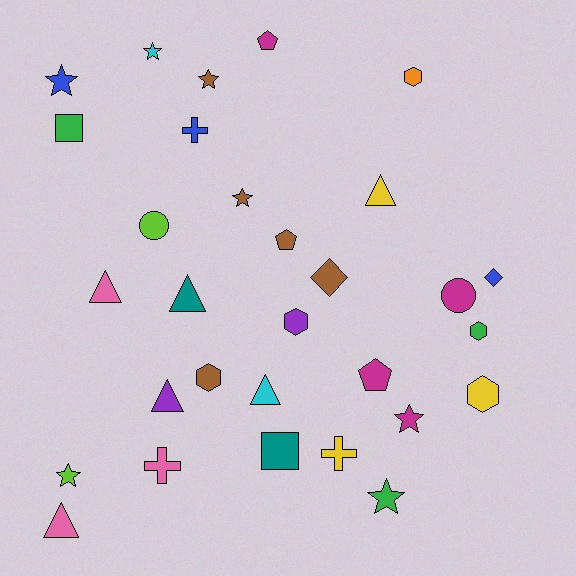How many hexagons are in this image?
There are 5 hexagons.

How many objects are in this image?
There are 30 objects.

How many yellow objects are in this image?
There are 3 yellow objects.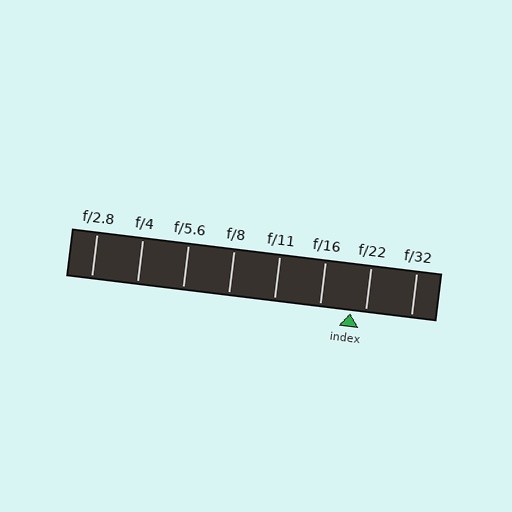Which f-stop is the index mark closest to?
The index mark is closest to f/22.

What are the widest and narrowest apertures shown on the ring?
The widest aperture shown is f/2.8 and the narrowest is f/32.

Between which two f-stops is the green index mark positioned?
The index mark is between f/16 and f/22.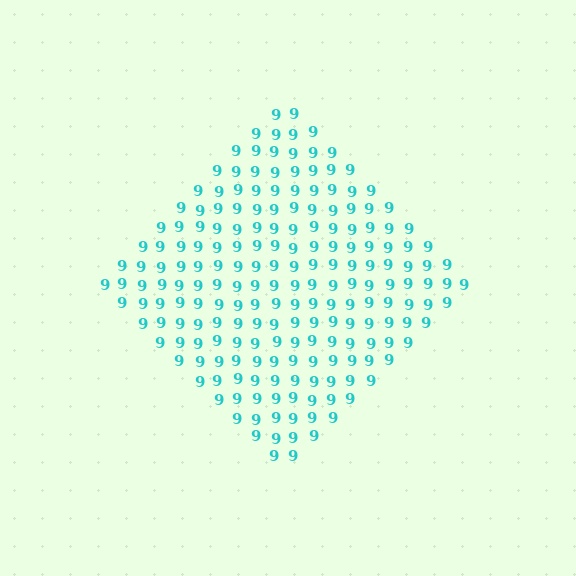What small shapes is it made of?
It is made of small digit 9's.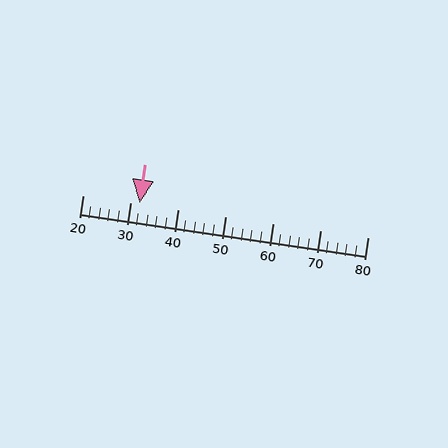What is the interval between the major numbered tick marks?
The major tick marks are spaced 10 units apart.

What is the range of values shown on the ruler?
The ruler shows values from 20 to 80.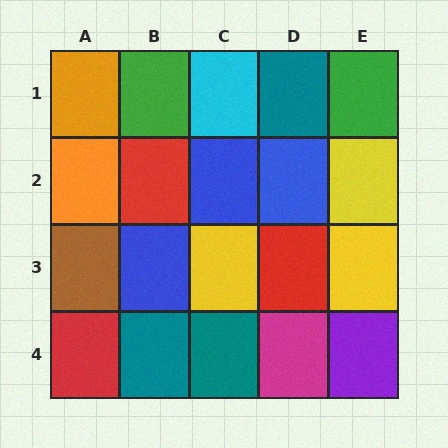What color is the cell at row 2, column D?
Blue.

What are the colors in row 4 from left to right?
Red, teal, teal, magenta, purple.